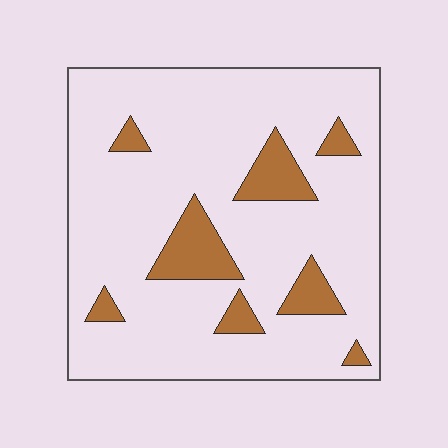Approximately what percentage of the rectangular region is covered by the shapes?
Approximately 15%.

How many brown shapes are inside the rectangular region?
8.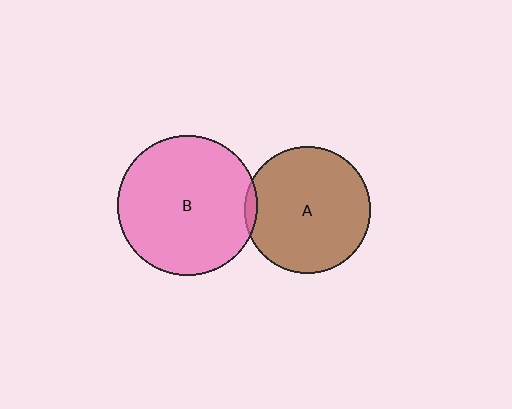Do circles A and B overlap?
Yes.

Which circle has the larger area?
Circle B (pink).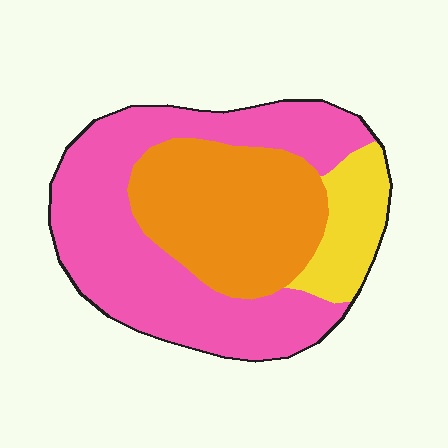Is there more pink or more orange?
Pink.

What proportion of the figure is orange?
Orange takes up between a quarter and a half of the figure.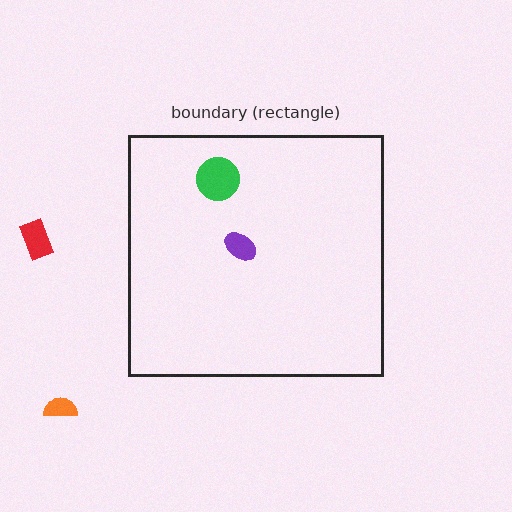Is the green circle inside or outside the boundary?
Inside.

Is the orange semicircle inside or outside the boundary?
Outside.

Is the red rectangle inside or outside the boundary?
Outside.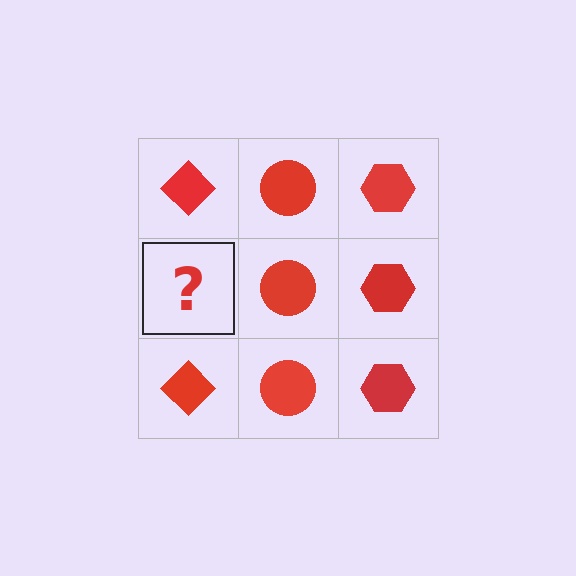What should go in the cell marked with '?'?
The missing cell should contain a red diamond.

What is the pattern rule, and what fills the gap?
The rule is that each column has a consistent shape. The gap should be filled with a red diamond.